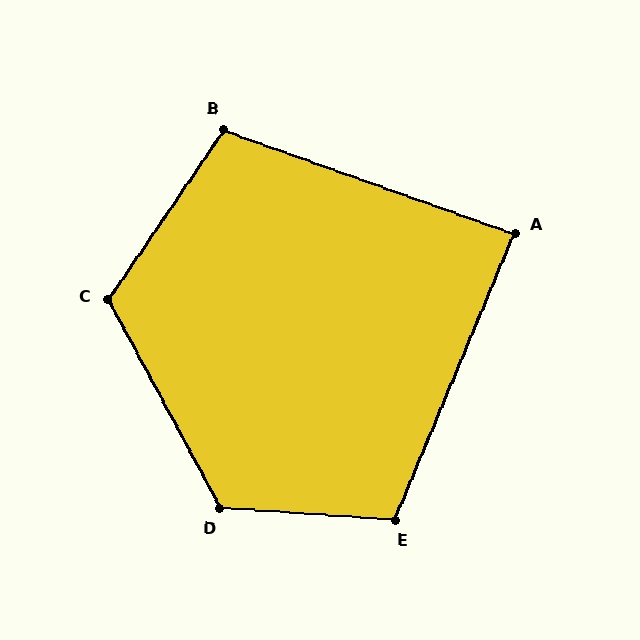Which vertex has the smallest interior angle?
A, at approximately 87 degrees.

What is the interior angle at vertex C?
Approximately 117 degrees (obtuse).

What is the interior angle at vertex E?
Approximately 109 degrees (obtuse).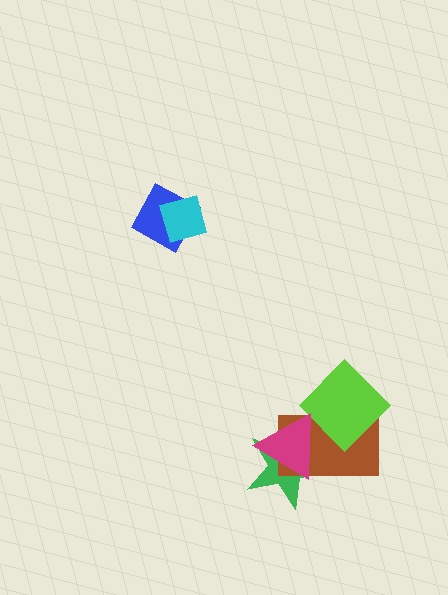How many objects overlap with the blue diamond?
1 object overlaps with the blue diamond.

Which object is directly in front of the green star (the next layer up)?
The brown rectangle is directly in front of the green star.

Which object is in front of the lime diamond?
The magenta triangle is in front of the lime diamond.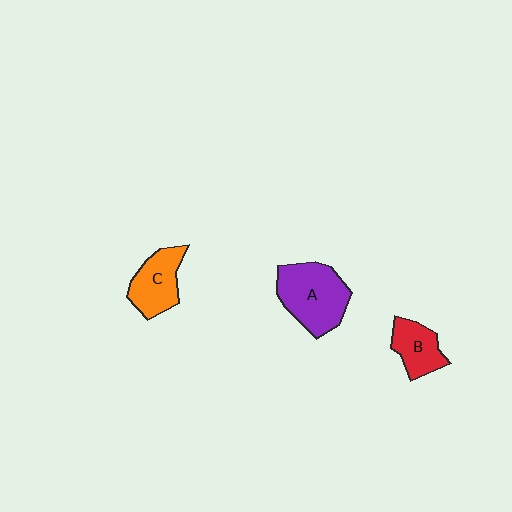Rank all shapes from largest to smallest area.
From largest to smallest: A (purple), C (orange), B (red).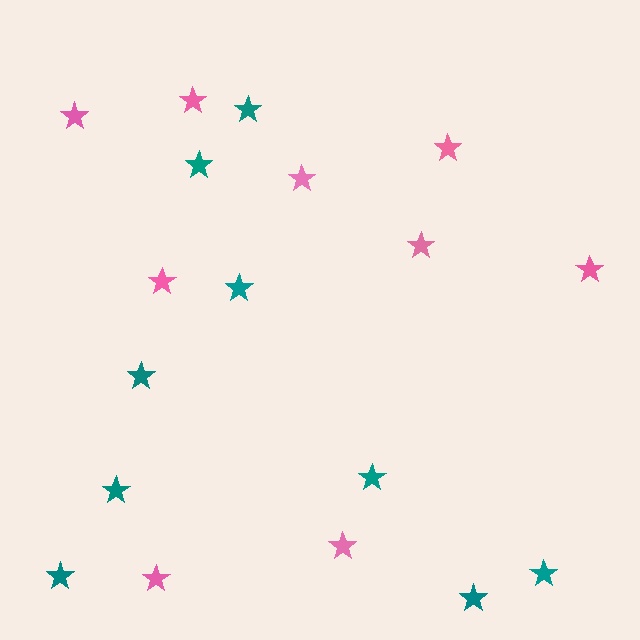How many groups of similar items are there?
There are 2 groups: one group of pink stars (9) and one group of teal stars (9).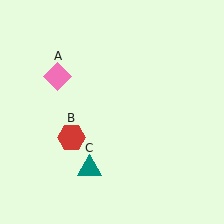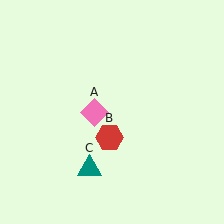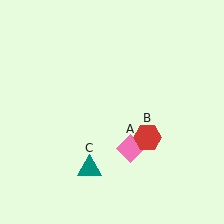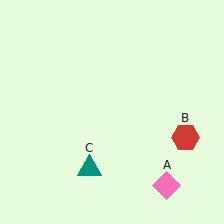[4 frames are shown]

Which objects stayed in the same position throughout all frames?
Teal triangle (object C) remained stationary.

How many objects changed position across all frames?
2 objects changed position: pink diamond (object A), red hexagon (object B).